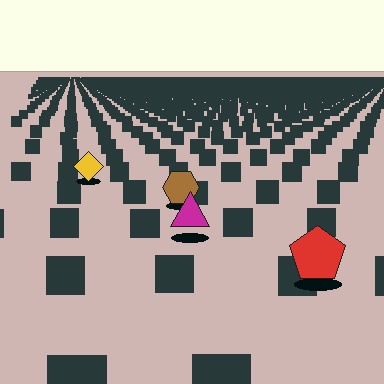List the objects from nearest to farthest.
From nearest to farthest: the red pentagon, the magenta triangle, the brown hexagon, the yellow diamond.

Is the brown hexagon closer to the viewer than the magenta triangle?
No. The magenta triangle is closer — you can tell from the texture gradient: the ground texture is coarser near it.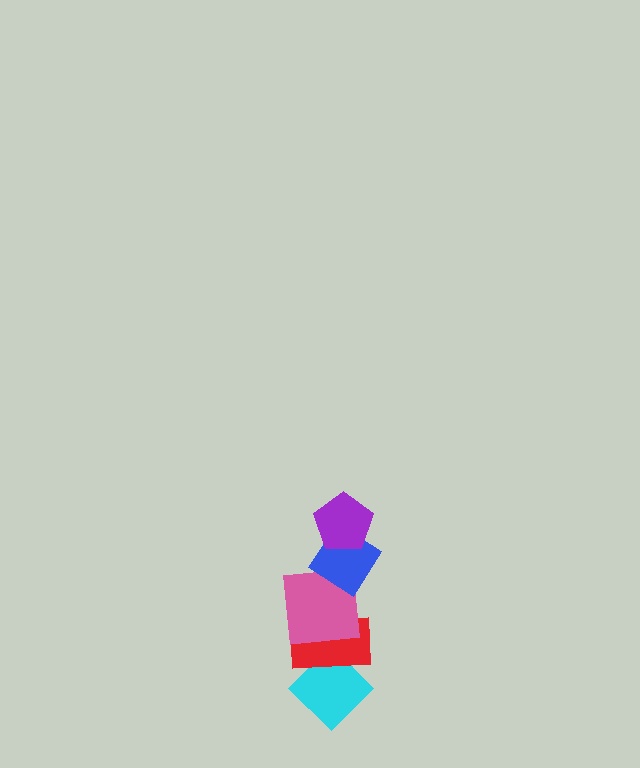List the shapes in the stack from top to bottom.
From top to bottom: the purple pentagon, the blue diamond, the pink square, the red rectangle, the cyan diamond.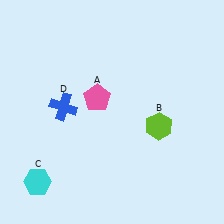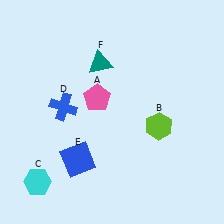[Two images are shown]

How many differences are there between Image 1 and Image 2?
There are 2 differences between the two images.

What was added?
A blue square (E), a teal triangle (F) were added in Image 2.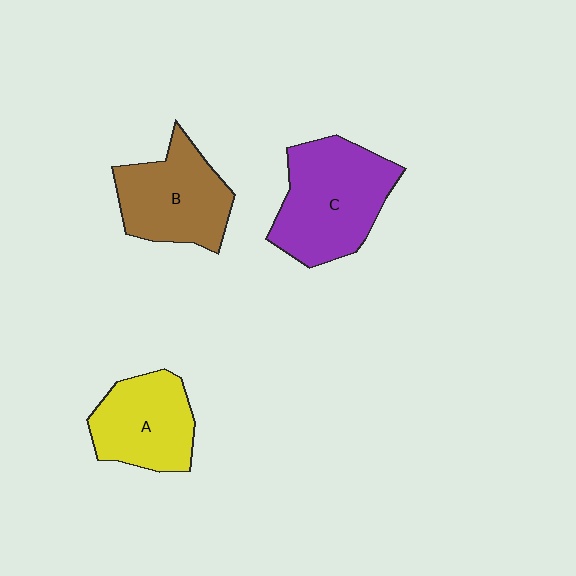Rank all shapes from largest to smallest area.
From largest to smallest: C (purple), B (brown), A (yellow).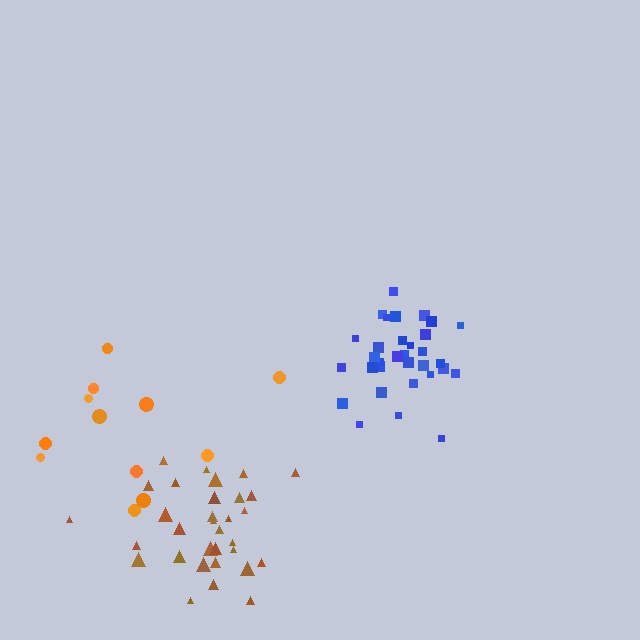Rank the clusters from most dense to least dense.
blue, brown, orange.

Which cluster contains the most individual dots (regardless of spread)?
Blue (32).